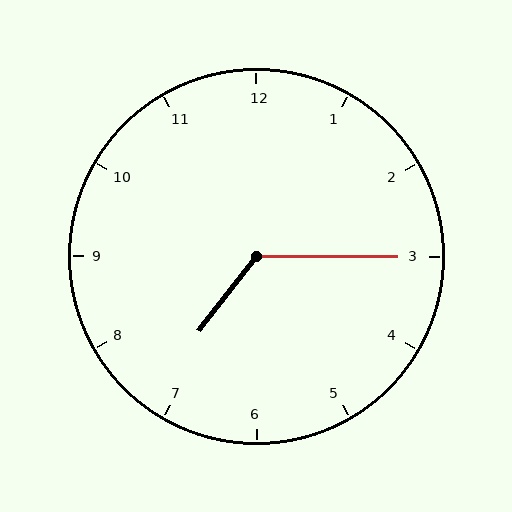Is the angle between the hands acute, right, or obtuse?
It is obtuse.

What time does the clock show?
7:15.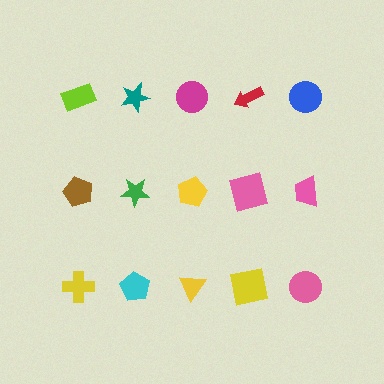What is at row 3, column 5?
A pink circle.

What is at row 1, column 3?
A magenta circle.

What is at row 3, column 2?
A cyan pentagon.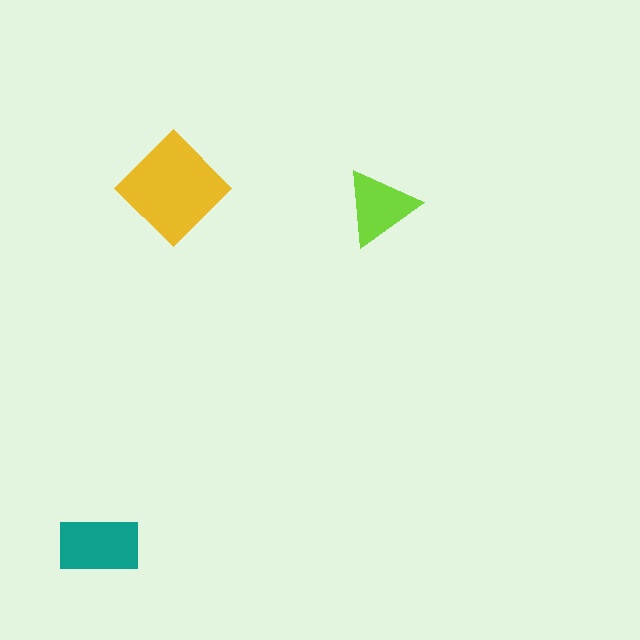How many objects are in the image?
There are 3 objects in the image.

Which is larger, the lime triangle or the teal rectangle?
The teal rectangle.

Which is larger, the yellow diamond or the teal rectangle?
The yellow diamond.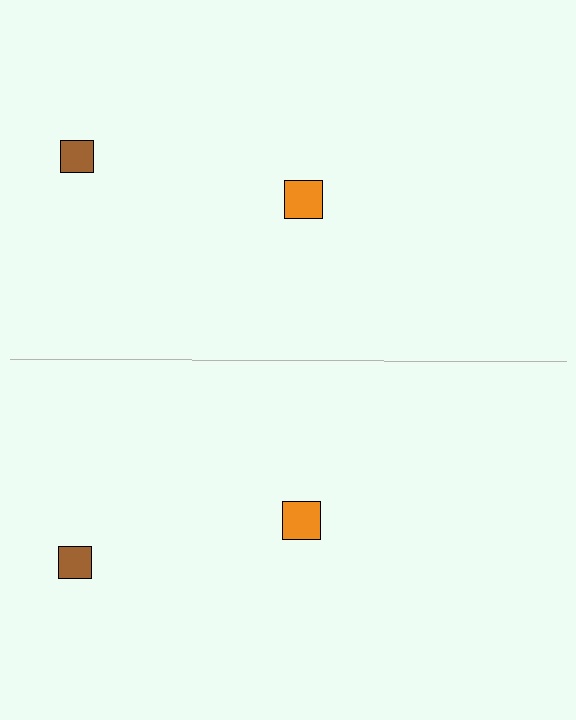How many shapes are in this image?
There are 4 shapes in this image.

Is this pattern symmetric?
Yes, this pattern has bilateral (reflection) symmetry.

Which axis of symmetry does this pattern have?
The pattern has a horizontal axis of symmetry running through the center of the image.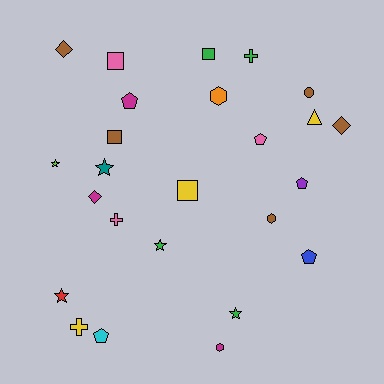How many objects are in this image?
There are 25 objects.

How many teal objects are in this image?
There is 1 teal object.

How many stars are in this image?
There are 5 stars.